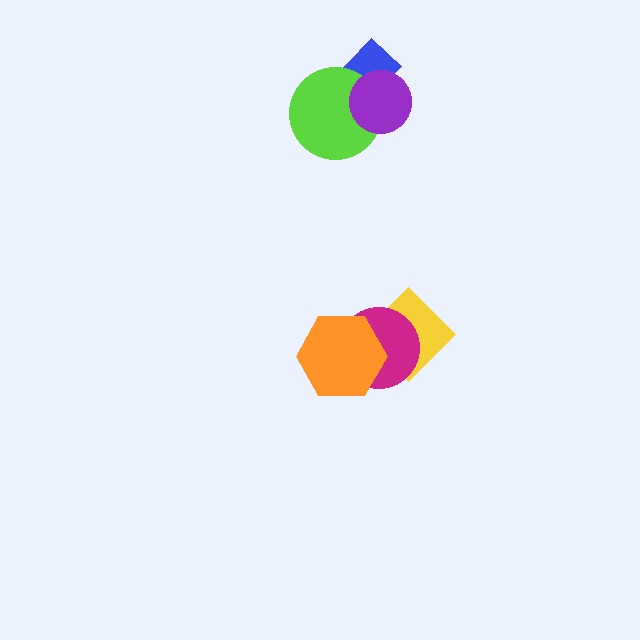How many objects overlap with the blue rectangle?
2 objects overlap with the blue rectangle.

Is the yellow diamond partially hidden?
Yes, it is partially covered by another shape.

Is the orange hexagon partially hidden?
No, no other shape covers it.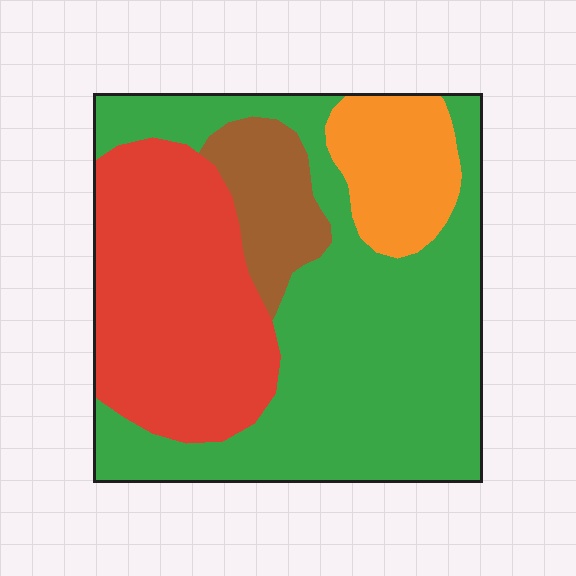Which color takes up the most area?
Green, at roughly 50%.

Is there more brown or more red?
Red.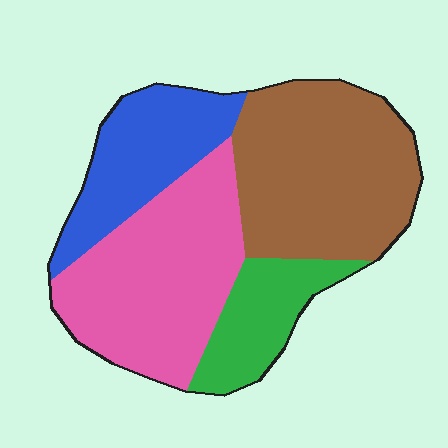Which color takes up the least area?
Green, at roughly 15%.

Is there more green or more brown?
Brown.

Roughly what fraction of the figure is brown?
Brown covers around 35% of the figure.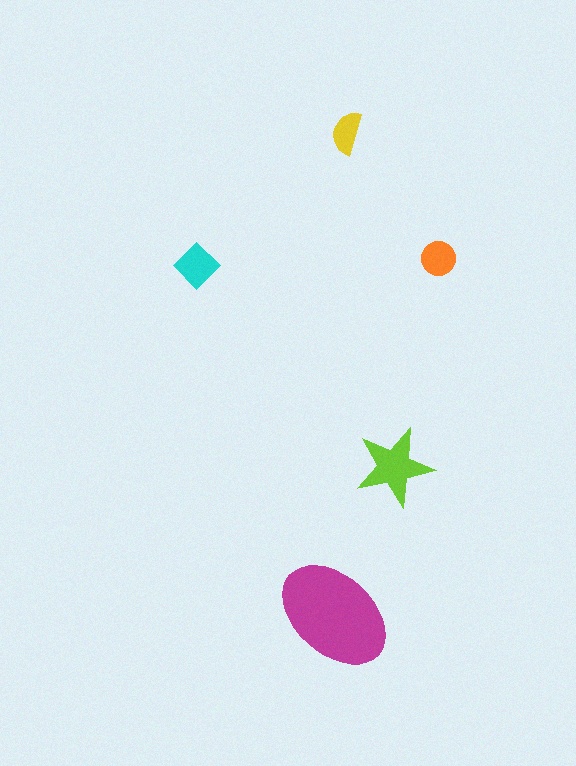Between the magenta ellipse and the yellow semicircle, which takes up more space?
The magenta ellipse.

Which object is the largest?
The magenta ellipse.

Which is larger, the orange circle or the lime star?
The lime star.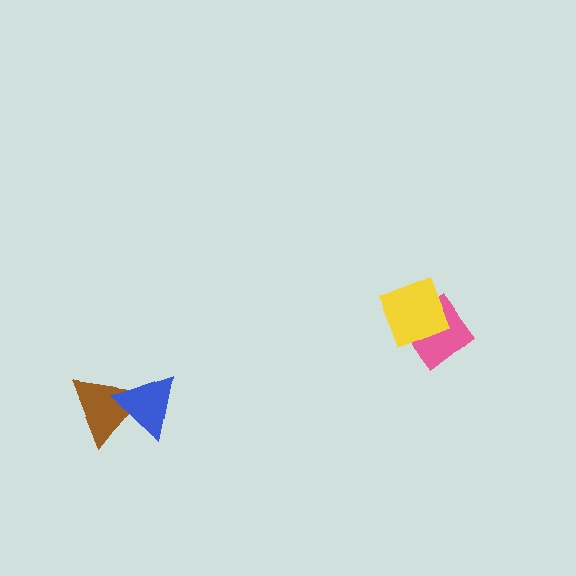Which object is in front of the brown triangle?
The blue triangle is in front of the brown triangle.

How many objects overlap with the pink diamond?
1 object overlaps with the pink diamond.